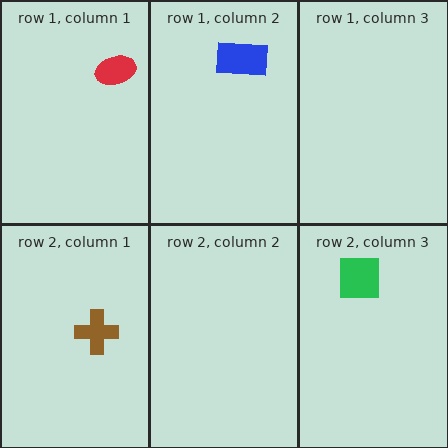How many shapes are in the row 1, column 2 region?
1.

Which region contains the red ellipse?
The row 1, column 1 region.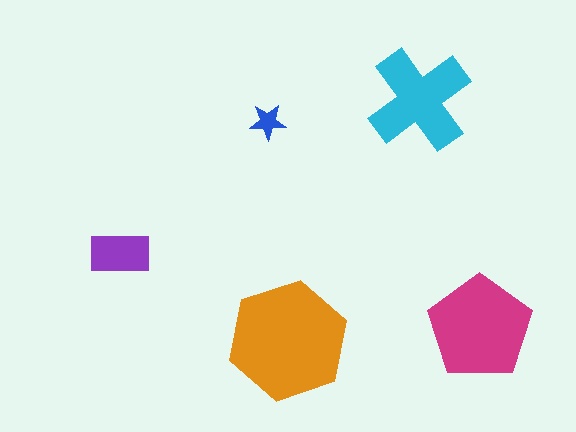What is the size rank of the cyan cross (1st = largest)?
3rd.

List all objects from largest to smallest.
The orange hexagon, the magenta pentagon, the cyan cross, the purple rectangle, the blue star.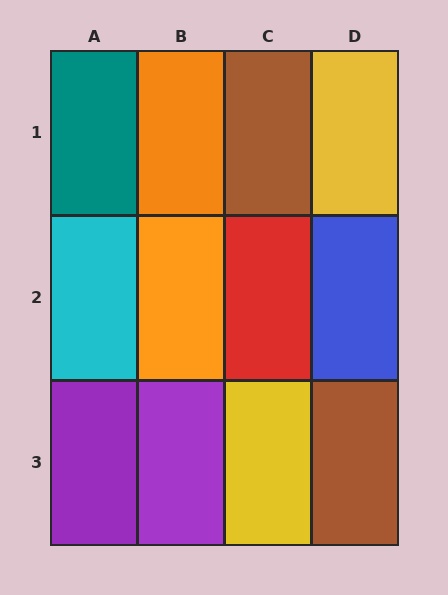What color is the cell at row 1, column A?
Teal.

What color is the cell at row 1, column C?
Brown.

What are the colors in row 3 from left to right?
Purple, purple, yellow, brown.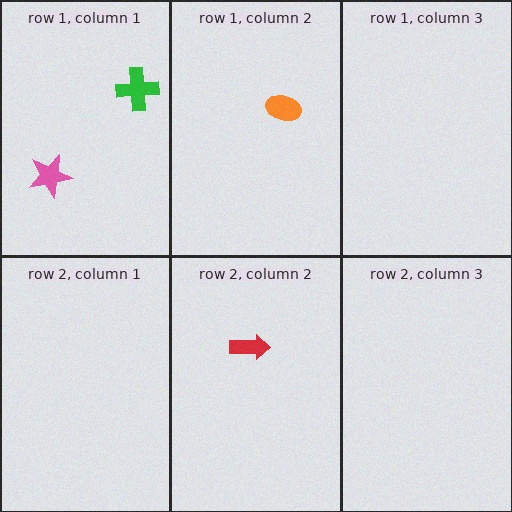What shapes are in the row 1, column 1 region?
The pink star, the green cross.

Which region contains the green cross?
The row 1, column 1 region.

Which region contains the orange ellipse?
The row 1, column 2 region.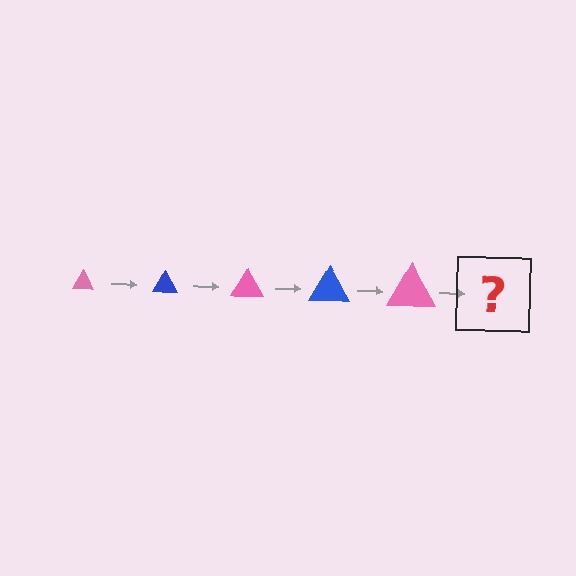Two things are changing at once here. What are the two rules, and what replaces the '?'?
The two rules are that the triangle grows larger each step and the color cycles through pink and blue. The '?' should be a blue triangle, larger than the previous one.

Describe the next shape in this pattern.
It should be a blue triangle, larger than the previous one.